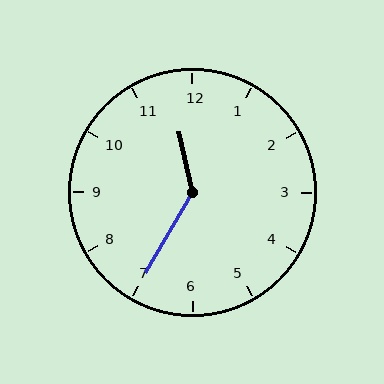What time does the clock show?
11:35.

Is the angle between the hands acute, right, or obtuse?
It is obtuse.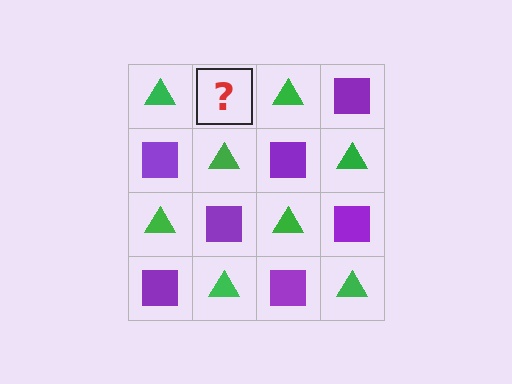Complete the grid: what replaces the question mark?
The question mark should be replaced with a purple square.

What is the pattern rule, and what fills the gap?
The rule is that it alternates green triangle and purple square in a checkerboard pattern. The gap should be filled with a purple square.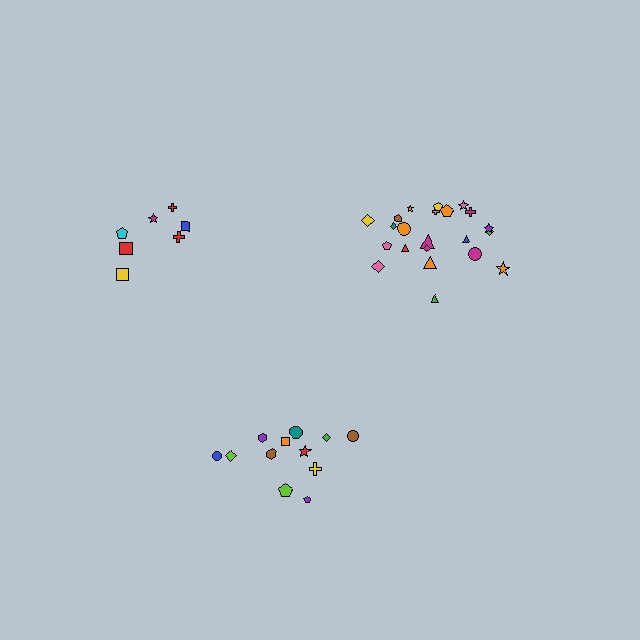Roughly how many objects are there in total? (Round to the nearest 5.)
Roughly 40 objects in total.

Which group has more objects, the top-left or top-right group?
The top-right group.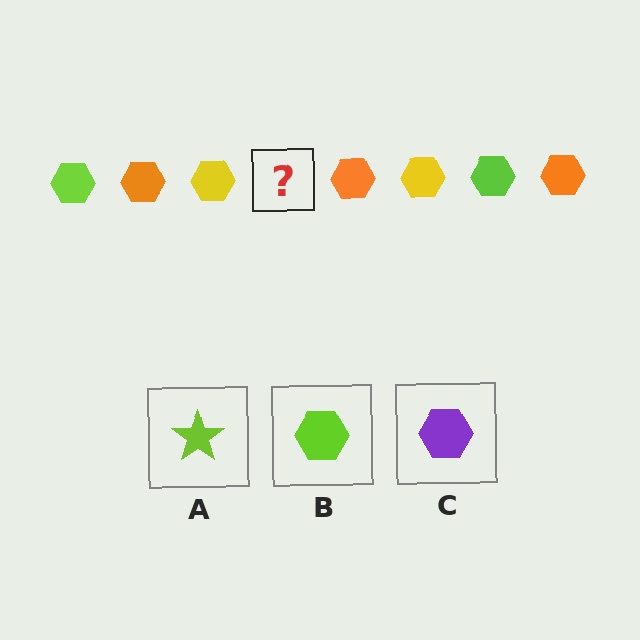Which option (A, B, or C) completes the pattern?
B.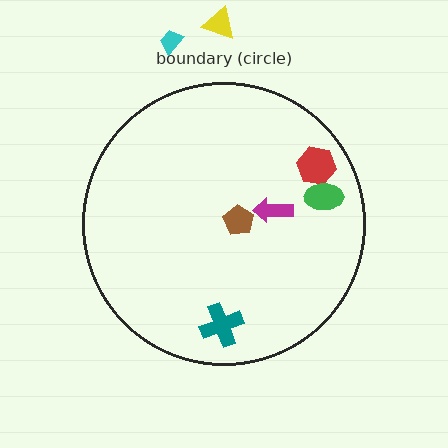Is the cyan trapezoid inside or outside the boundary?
Outside.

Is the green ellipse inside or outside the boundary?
Inside.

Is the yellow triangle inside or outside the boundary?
Outside.